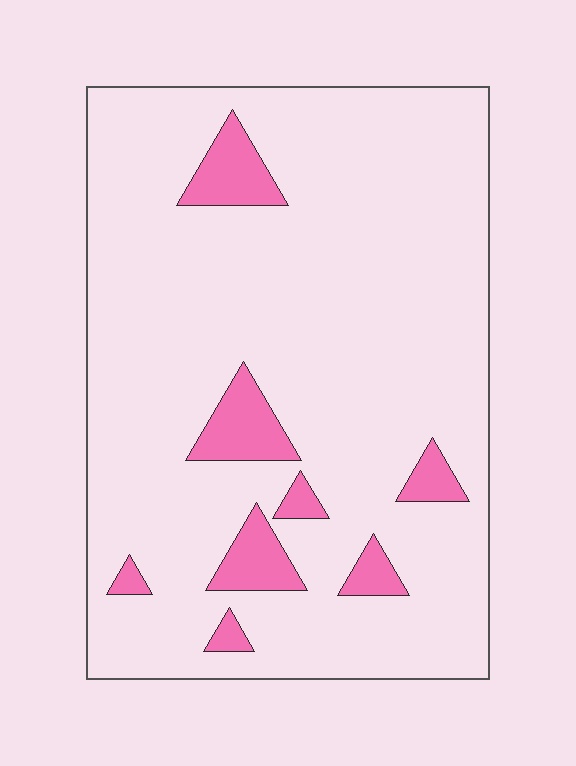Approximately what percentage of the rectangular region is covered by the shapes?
Approximately 10%.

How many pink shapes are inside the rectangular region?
8.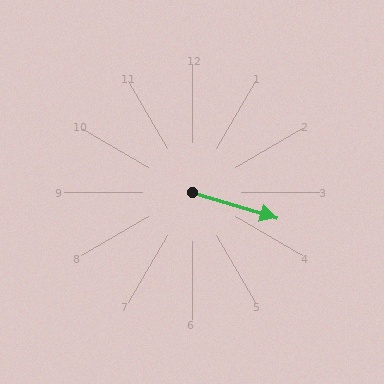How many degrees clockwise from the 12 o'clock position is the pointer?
Approximately 107 degrees.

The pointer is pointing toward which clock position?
Roughly 4 o'clock.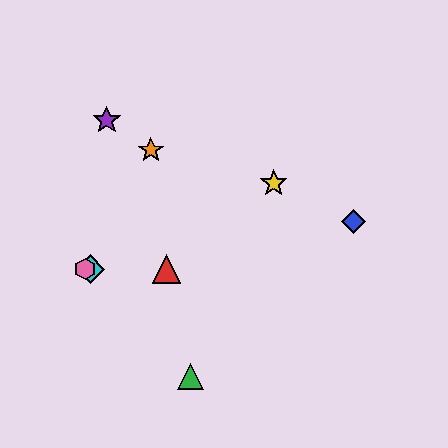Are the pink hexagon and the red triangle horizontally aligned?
Yes, both are at y≈269.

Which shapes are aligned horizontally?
The red triangle, the cyan diamond, the pink hexagon are aligned horizontally.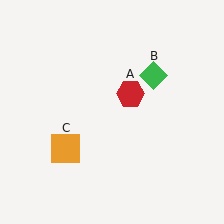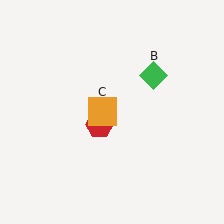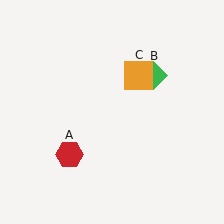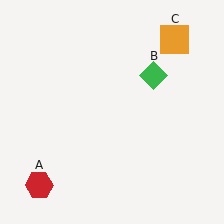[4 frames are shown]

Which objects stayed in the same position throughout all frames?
Green diamond (object B) remained stationary.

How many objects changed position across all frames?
2 objects changed position: red hexagon (object A), orange square (object C).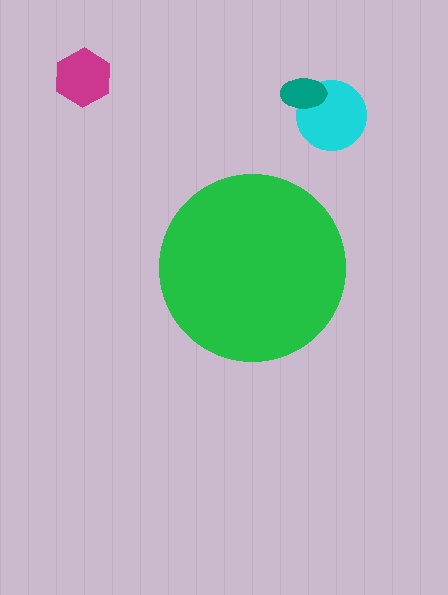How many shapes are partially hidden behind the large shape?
0 shapes are partially hidden.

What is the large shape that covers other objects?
A green circle.